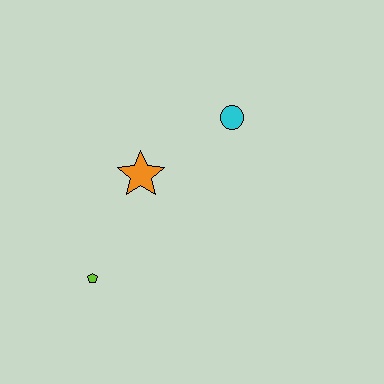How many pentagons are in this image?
There is 1 pentagon.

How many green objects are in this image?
There are no green objects.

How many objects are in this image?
There are 3 objects.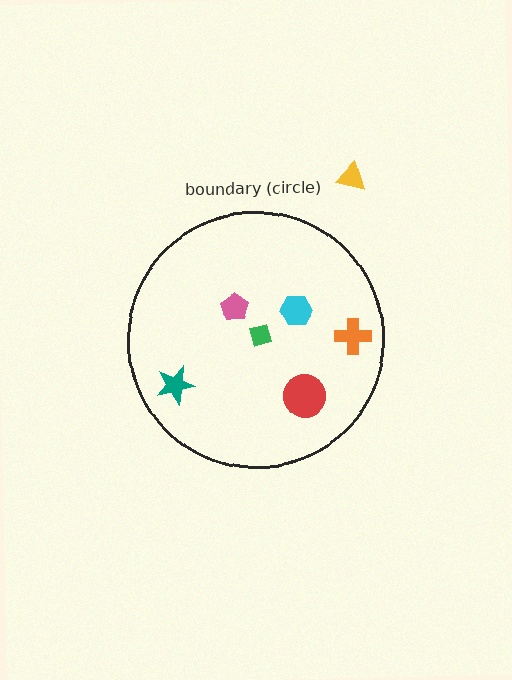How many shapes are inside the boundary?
6 inside, 1 outside.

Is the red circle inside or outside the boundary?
Inside.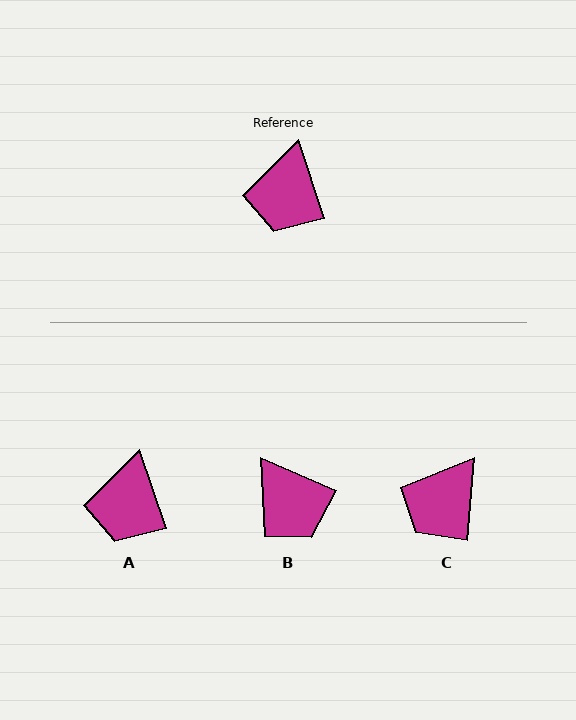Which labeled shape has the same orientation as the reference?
A.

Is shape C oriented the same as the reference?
No, it is off by about 23 degrees.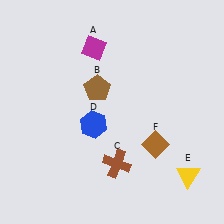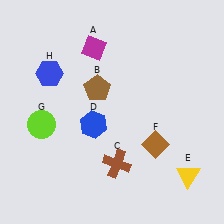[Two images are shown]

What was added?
A lime circle (G), a blue hexagon (H) were added in Image 2.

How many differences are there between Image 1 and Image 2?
There are 2 differences between the two images.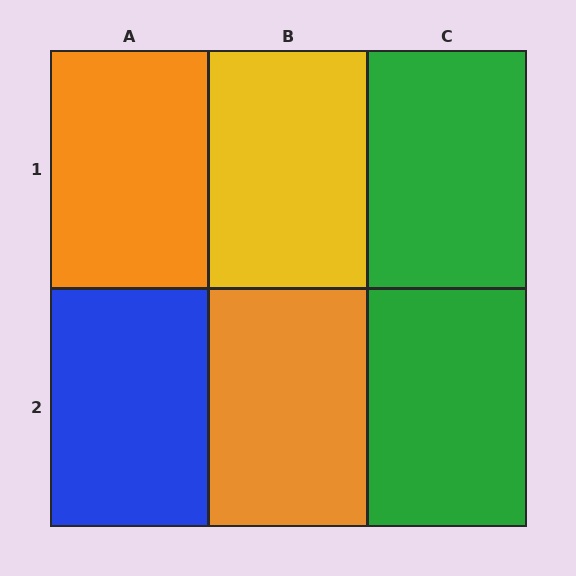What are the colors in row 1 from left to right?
Orange, yellow, green.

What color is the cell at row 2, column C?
Green.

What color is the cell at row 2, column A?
Blue.